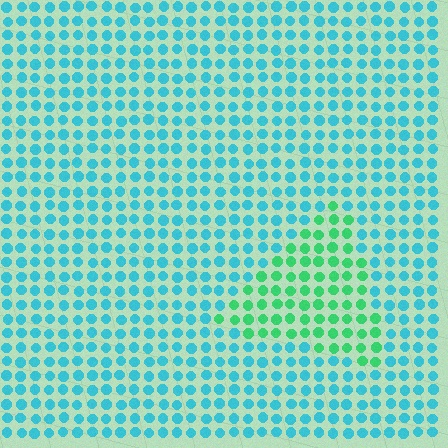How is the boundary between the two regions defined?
The boundary is defined purely by a slight shift in hue (about 45 degrees). Spacing, size, and orientation are identical on both sides.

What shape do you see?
I see a triangle.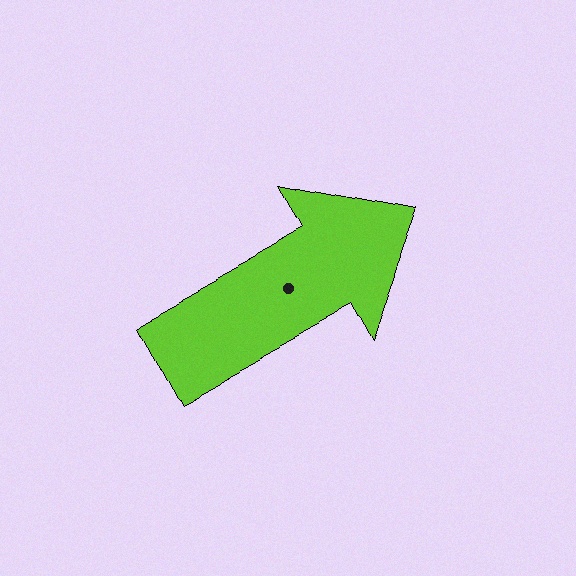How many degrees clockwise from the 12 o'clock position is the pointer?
Approximately 61 degrees.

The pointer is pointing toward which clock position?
Roughly 2 o'clock.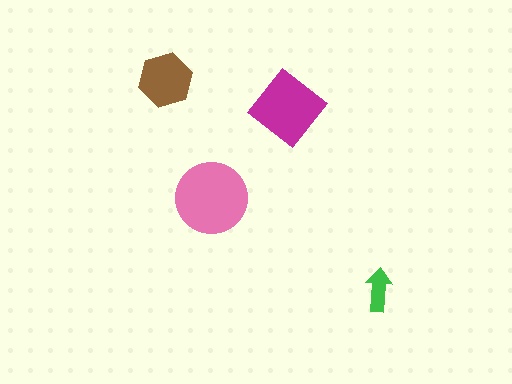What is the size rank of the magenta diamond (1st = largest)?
2nd.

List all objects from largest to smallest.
The pink circle, the magenta diamond, the brown hexagon, the green arrow.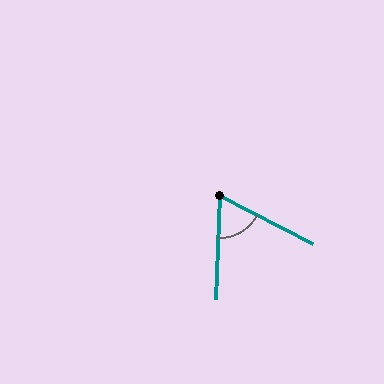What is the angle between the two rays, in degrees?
Approximately 65 degrees.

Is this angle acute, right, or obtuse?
It is acute.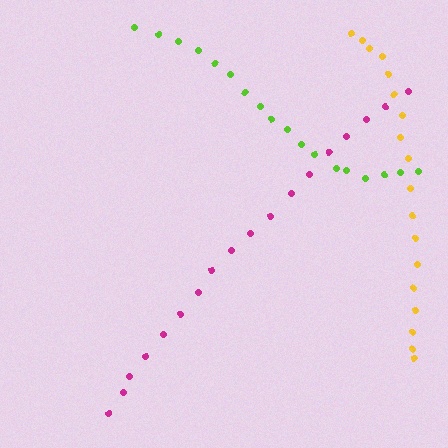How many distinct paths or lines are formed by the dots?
There are 3 distinct paths.